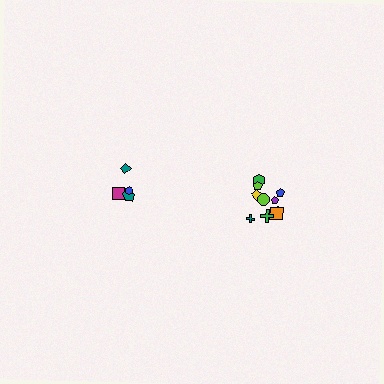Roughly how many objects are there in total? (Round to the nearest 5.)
Roughly 15 objects in total.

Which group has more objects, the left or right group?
The right group.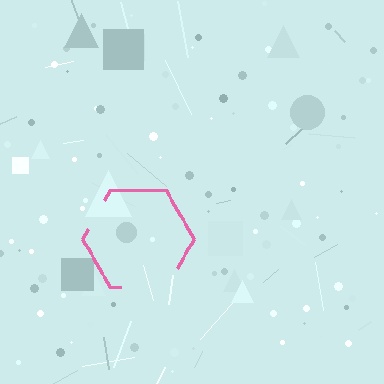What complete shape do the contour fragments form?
The contour fragments form a hexagon.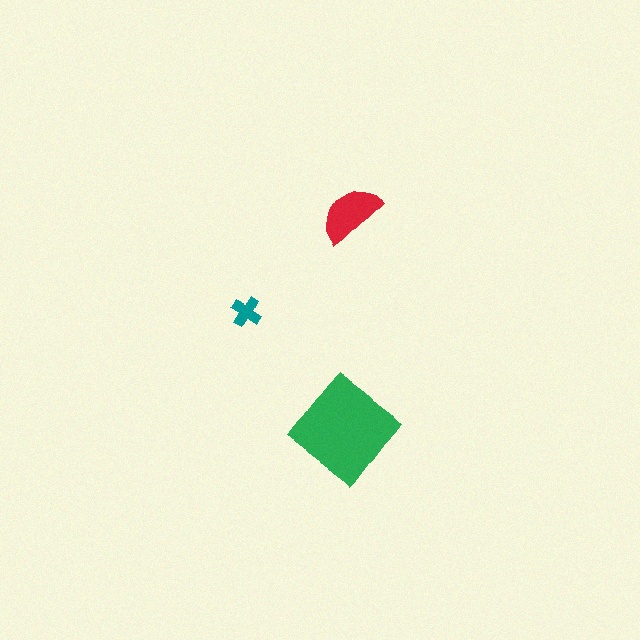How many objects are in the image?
There are 3 objects in the image.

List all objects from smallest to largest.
The teal cross, the red semicircle, the green diamond.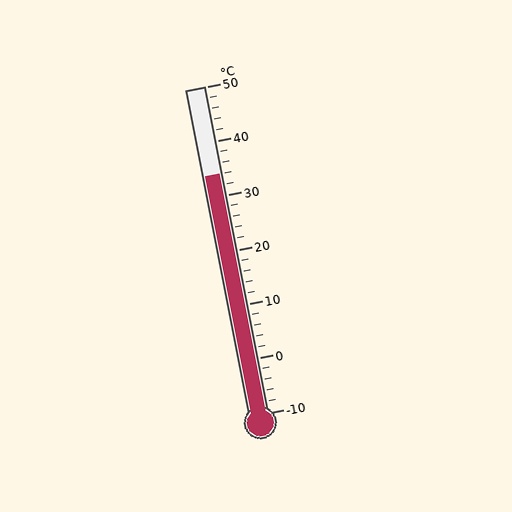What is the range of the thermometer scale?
The thermometer scale ranges from -10°C to 50°C.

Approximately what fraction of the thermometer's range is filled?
The thermometer is filled to approximately 75% of its range.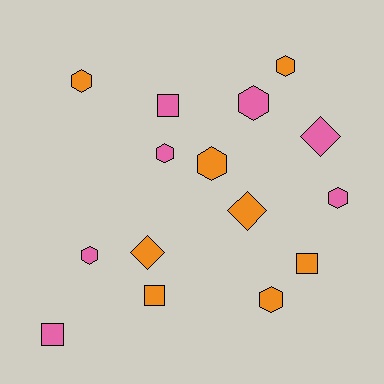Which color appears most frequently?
Orange, with 8 objects.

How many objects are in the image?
There are 15 objects.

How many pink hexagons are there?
There are 4 pink hexagons.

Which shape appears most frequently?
Hexagon, with 8 objects.